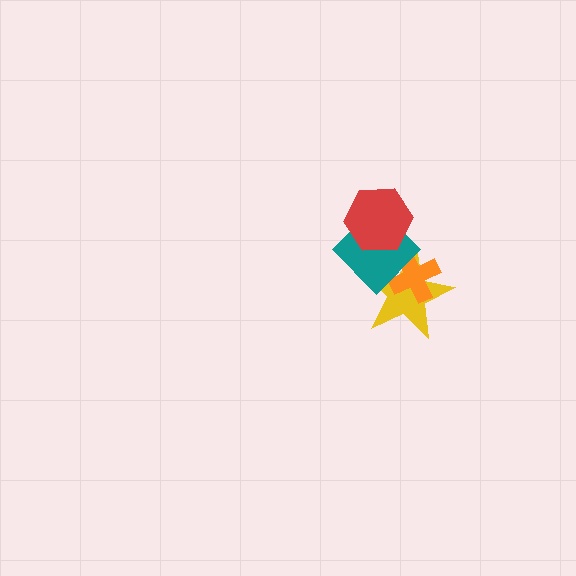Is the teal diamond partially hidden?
Yes, it is partially covered by another shape.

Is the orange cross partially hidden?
Yes, it is partially covered by another shape.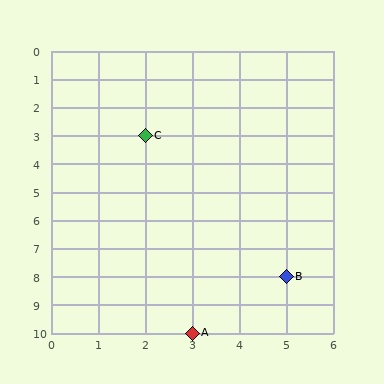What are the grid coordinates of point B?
Point B is at grid coordinates (5, 8).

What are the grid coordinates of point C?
Point C is at grid coordinates (2, 3).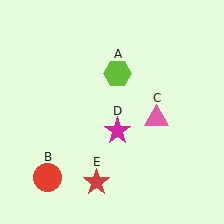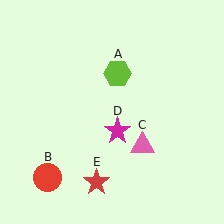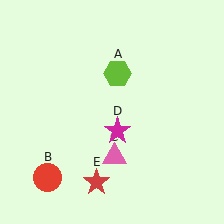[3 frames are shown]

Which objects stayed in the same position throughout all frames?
Lime hexagon (object A) and red circle (object B) and magenta star (object D) and red star (object E) remained stationary.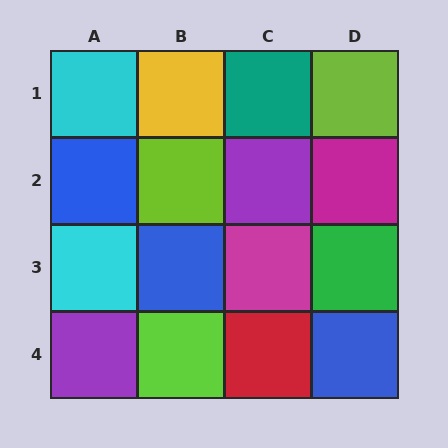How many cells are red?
1 cell is red.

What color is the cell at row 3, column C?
Magenta.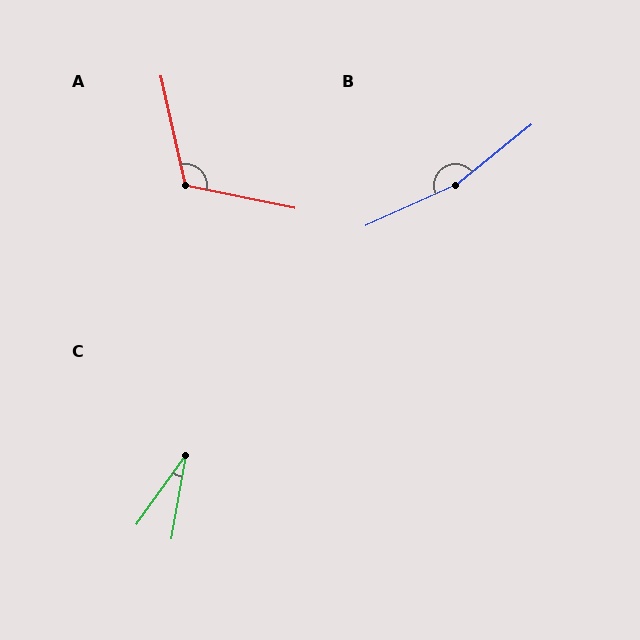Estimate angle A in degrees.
Approximately 114 degrees.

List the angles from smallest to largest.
C (25°), A (114°), B (166°).